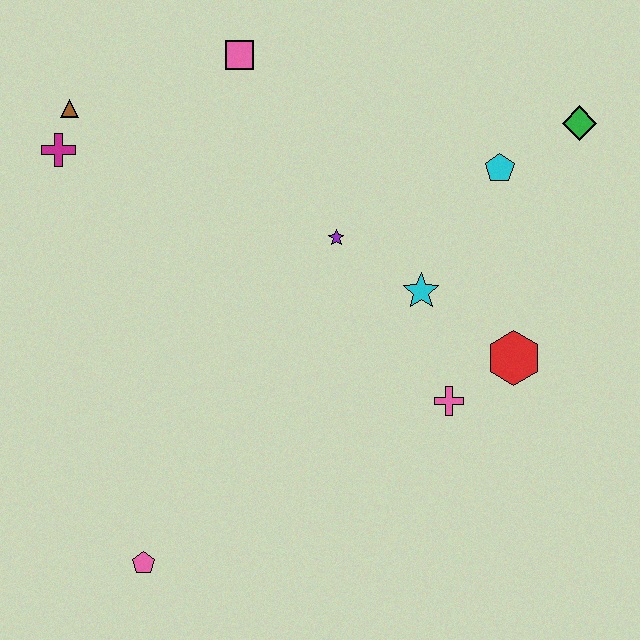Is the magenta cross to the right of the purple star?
No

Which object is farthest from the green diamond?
The pink pentagon is farthest from the green diamond.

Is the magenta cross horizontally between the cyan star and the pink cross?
No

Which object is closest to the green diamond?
The cyan pentagon is closest to the green diamond.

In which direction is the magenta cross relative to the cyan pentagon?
The magenta cross is to the left of the cyan pentagon.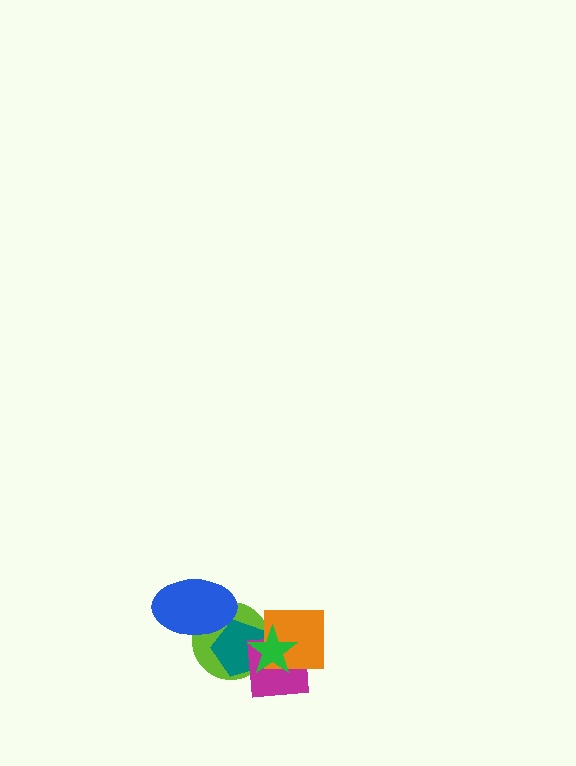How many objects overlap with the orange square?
2 objects overlap with the orange square.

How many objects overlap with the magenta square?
4 objects overlap with the magenta square.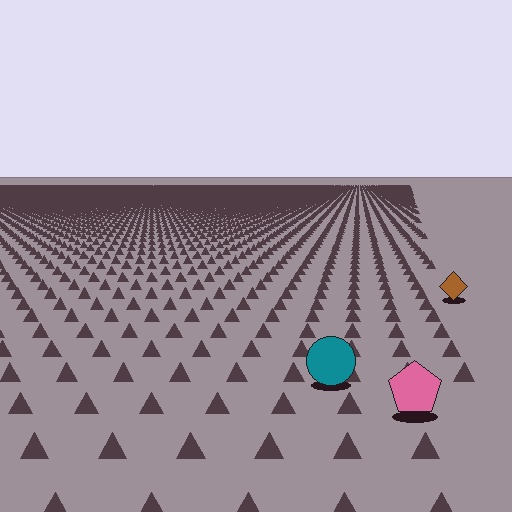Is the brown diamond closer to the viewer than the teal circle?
No. The teal circle is closer — you can tell from the texture gradient: the ground texture is coarser near it.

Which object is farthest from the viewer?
The brown diamond is farthest from the viewer. It appears smaller and the ground texture around it is denser.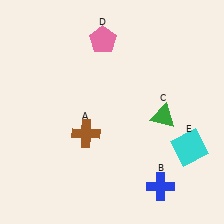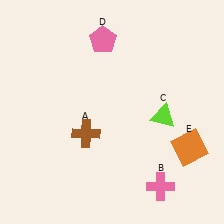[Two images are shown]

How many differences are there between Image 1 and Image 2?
There are 3 differences between the two images.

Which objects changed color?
B changed from blue to pink. C changed from green to lime. E changed from cyan to orange.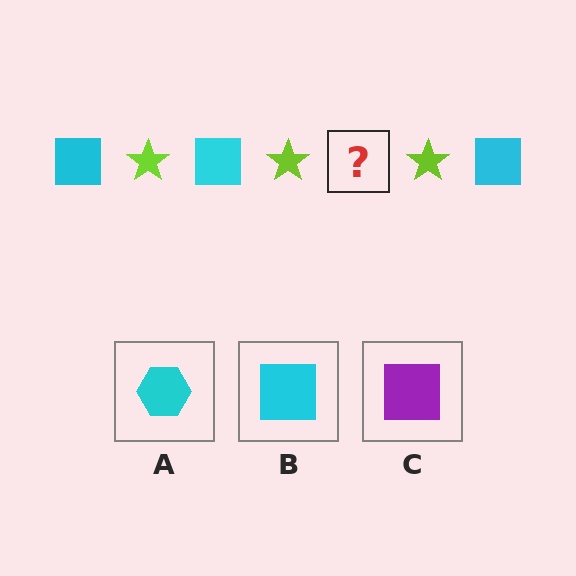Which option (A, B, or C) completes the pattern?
B.